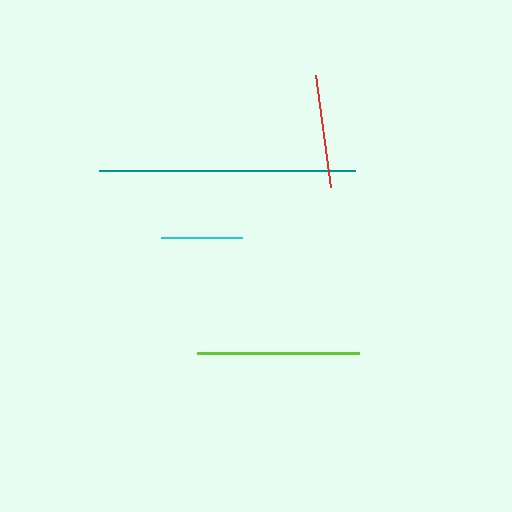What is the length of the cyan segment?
The cyan segment is approximately 81 pixels long.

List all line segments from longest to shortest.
From longest to shortest: teal, lime, red, cyan.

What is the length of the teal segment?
The teal segment is approximately 256 pixels long.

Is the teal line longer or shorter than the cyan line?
The teal line is longer than the cyan line.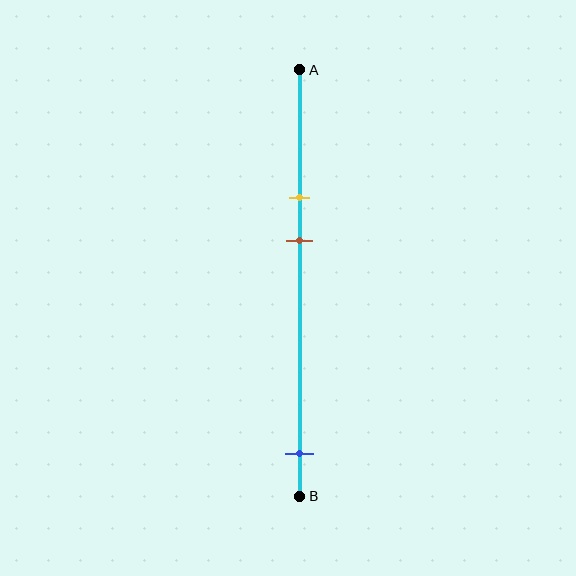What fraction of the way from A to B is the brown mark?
The brown mark is approximately 40% (0.4) of the way from A to B.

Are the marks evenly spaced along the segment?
No, the marks are not evenly spaced.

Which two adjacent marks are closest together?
The yellow and brown marks are the closest adjacent pair.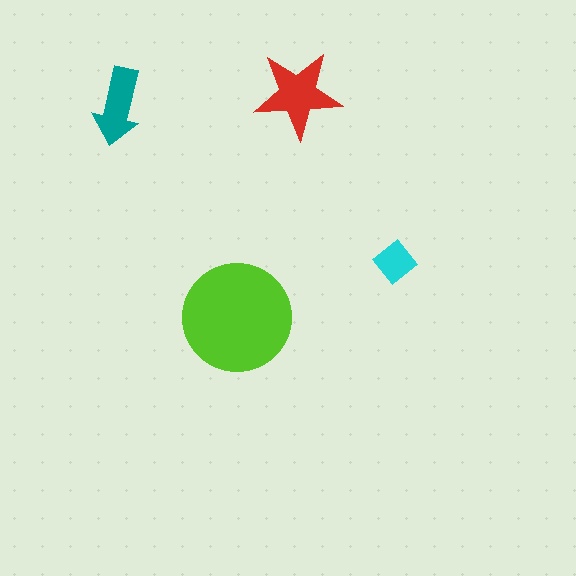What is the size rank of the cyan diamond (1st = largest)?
4th.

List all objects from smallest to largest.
The cyan diamond, the teal arrow, the red star, the lime circle.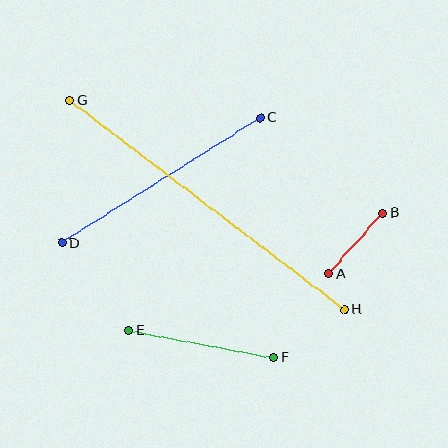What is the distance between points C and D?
The distance is approximately 234 pixels.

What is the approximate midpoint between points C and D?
The midpoint is at approximately (161, 180) pixels.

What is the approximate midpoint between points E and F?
The midpoint is at approximately (201, 344) pixels.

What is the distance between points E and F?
The distance is approximately 148 pixels.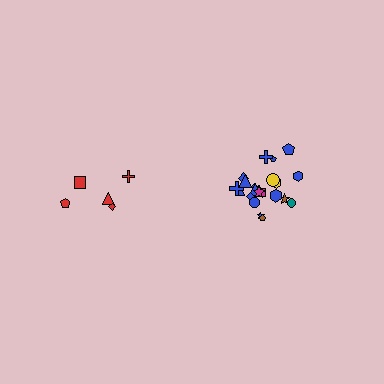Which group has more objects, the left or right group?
The right group.